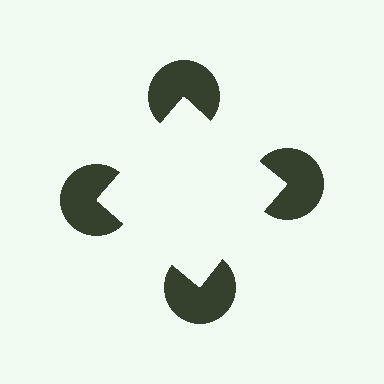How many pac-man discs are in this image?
There are 4 — one at each vertex of the illusory square.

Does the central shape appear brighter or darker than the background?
It typically appears slightly brighter than the background, even though no actual brightness change is drawn.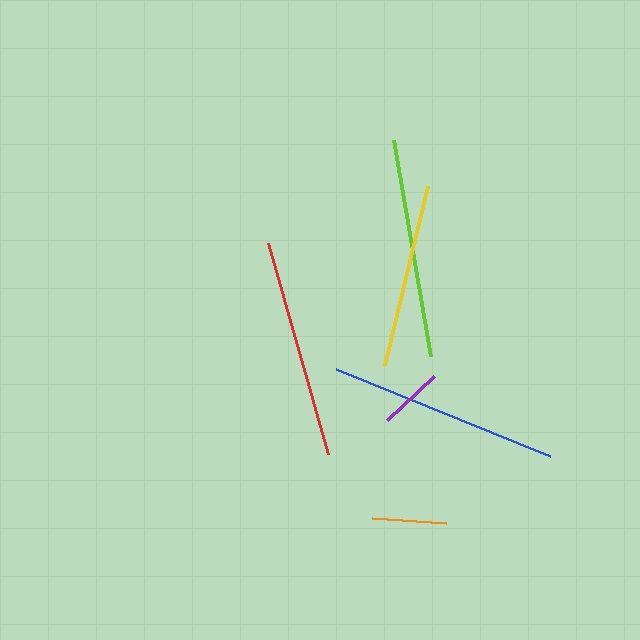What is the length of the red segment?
The red segment is approximately 220 pixels long.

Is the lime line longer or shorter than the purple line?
The lime line is longer than the purple line.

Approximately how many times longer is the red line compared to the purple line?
The red line is approximately 3.4 times the length of the purple line.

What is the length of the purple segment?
The purple segment is approximately 64 pixels long.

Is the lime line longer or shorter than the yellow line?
The lime line is longer than the yellow line.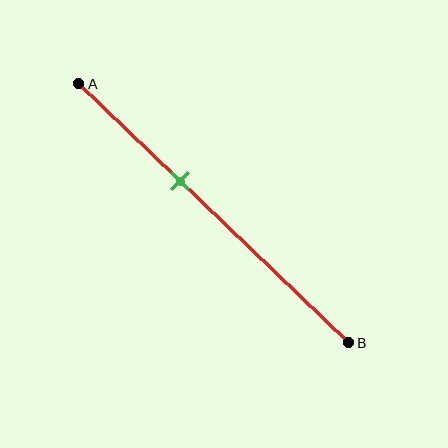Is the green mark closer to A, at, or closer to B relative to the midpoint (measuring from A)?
The green mark is closer to point A than the midpoint of segment AB.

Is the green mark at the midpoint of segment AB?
No, the mark is at about 40% from A, not at the 50% midpoint.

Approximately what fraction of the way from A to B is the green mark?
The green mark is approximately 40% of the way from A to B.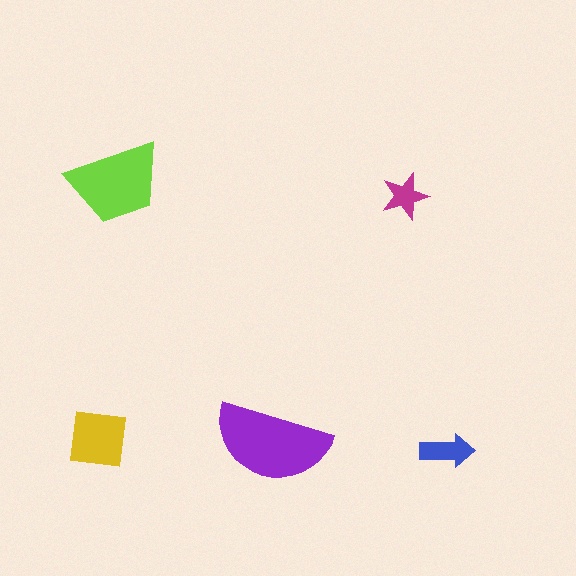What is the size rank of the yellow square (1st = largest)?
3rd.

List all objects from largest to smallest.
The purple semicircle, the lime trapezoid, the yellow square, the blue arrow, the magenta star.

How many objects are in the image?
There are 5 objects in the image.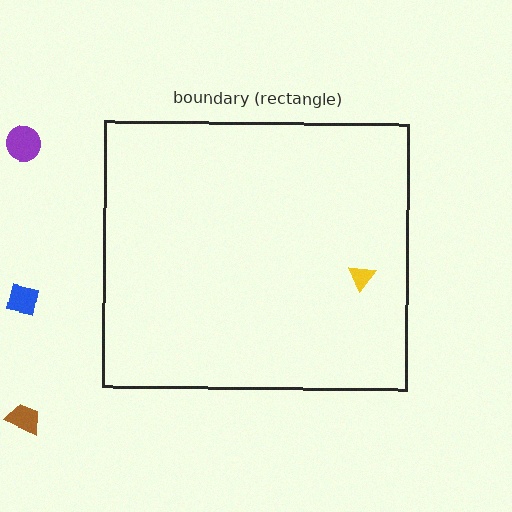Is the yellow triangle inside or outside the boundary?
Inside.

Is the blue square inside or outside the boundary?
Outside.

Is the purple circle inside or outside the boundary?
Outside.